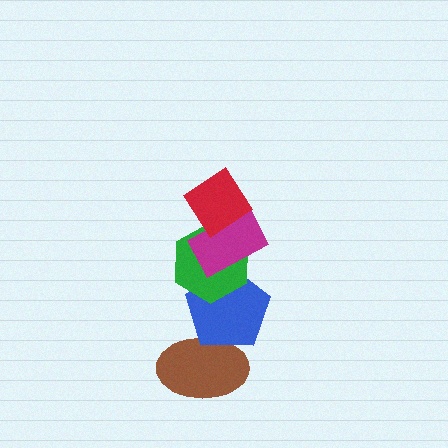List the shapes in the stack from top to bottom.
From top to bottom: the red diamond, the magenta rectangle, the green hexagon, the blue pentagon, the brown ellipse.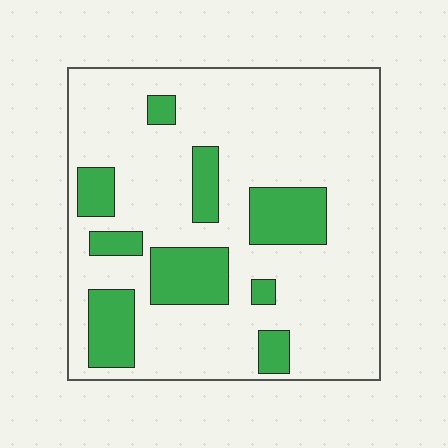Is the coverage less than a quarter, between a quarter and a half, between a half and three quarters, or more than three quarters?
Less than a quarter.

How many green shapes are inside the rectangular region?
9.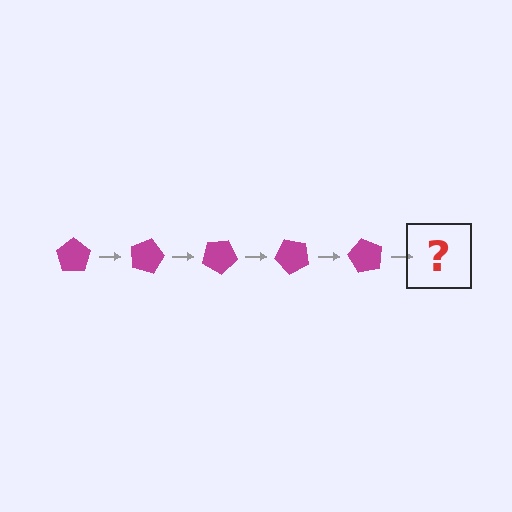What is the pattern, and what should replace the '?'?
The pattern is that the pentagon rotates 15 degrees each step. The '?' should be a magenta pentagon rotated 75 degrees.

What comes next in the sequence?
The next element should be a magenta pentagon rotated 75 degrees.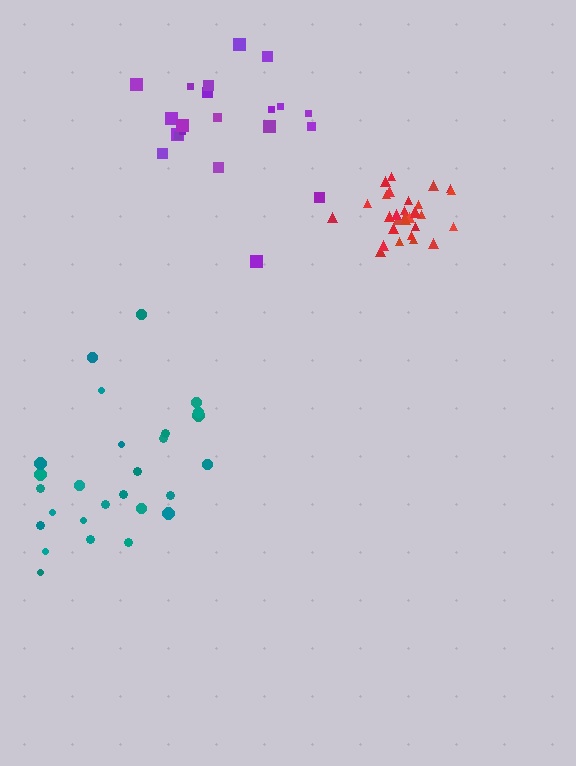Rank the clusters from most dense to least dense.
red, teal, purple.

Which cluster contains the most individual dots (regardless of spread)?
Red (30).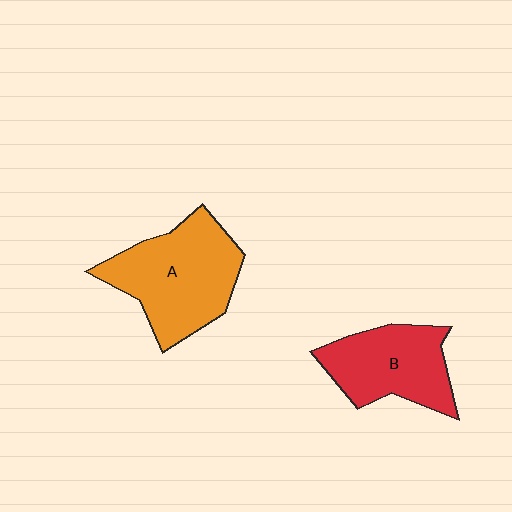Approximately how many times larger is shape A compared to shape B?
Approximately 1.3 times.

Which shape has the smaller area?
Shape B (red).